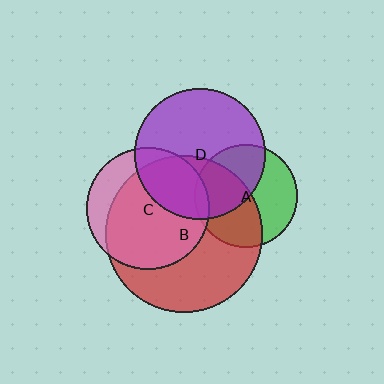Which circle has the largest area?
Circle B (red).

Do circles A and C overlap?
Yes.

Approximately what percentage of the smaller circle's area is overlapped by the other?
Approximately 5%.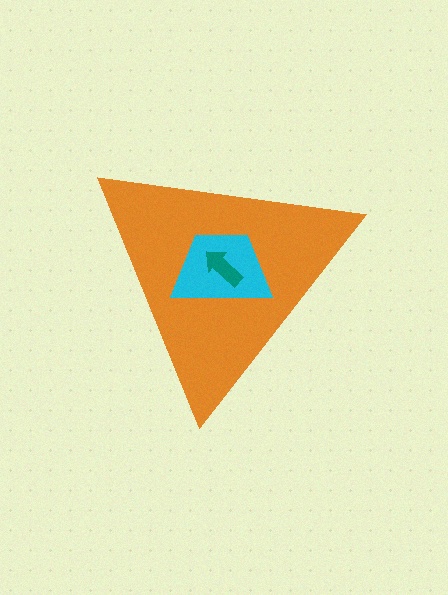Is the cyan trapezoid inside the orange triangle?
Yes.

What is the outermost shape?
The orange triangle.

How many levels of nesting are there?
3.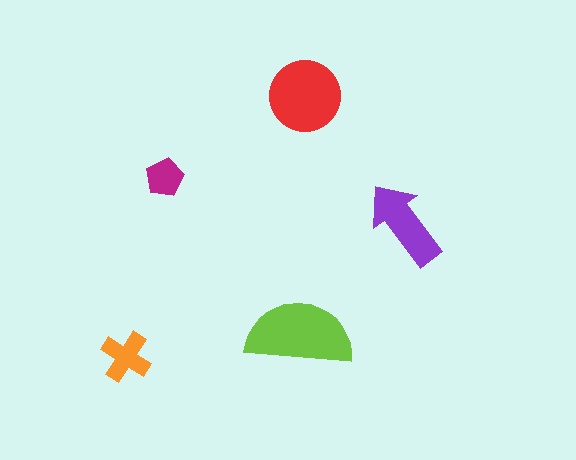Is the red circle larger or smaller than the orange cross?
Larger.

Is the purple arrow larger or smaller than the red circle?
Smaller.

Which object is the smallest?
The magenta pentagon.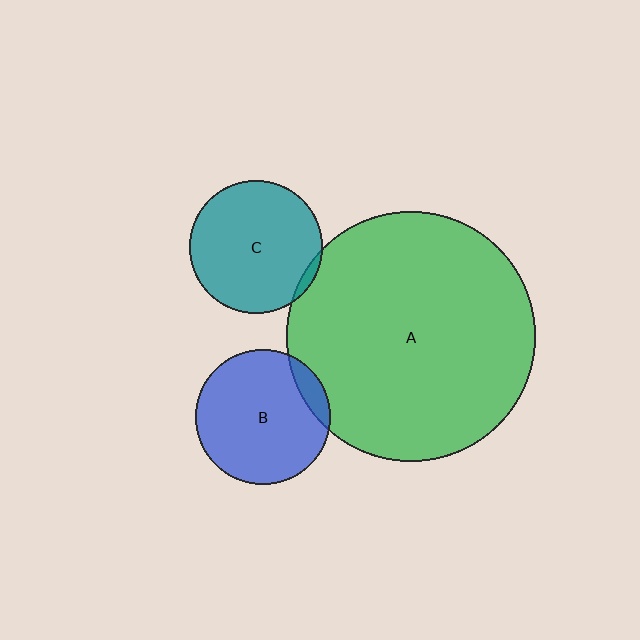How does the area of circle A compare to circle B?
Approximately 3.4 times.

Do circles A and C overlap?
Yes.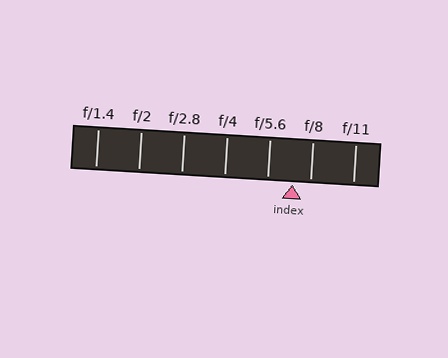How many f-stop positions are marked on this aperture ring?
There are 7 f-stop positions marked.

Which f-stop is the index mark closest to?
The index mark is closest to f/8.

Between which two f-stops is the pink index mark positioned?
The index mark is between f/5.6 and f/8.